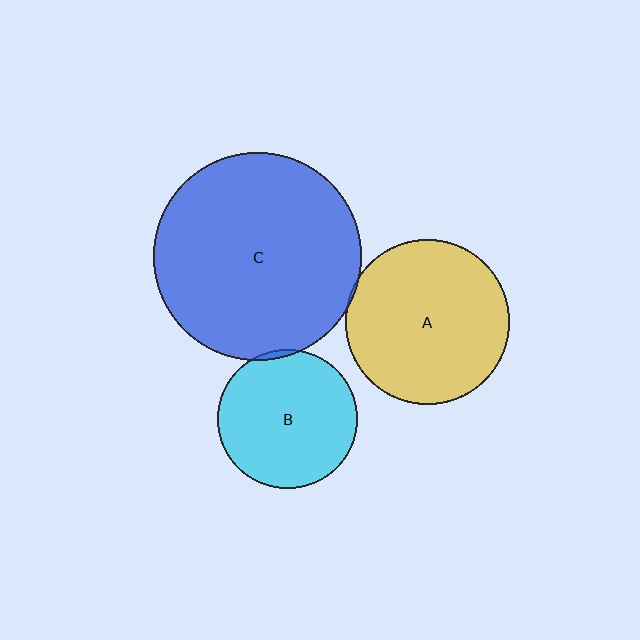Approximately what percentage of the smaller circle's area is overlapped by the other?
Approximately 5%.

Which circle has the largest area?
Circle C (blue).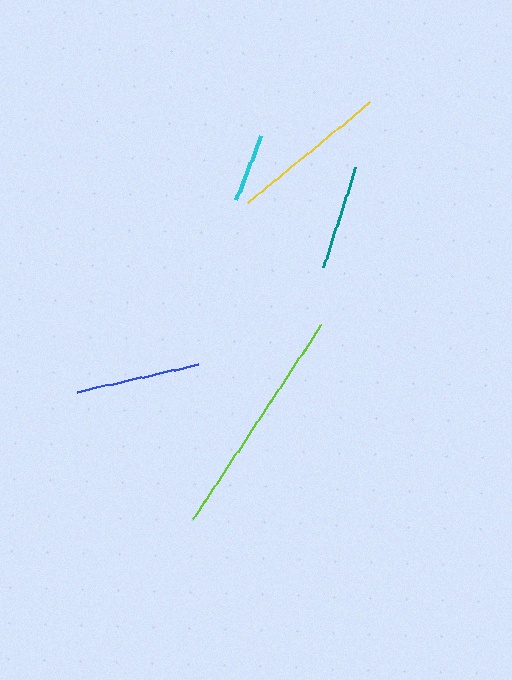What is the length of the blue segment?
The blue segment is approximately 124 pixels long.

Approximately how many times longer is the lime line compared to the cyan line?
The lime line is approximately 3.4 times the length of the cyan line.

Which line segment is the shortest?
The cyan line is the shortest at approximately 69 pixels.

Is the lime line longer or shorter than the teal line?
The lime line is longer than the teal line.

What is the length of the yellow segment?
The yellow segment is approximately 159 pixels long.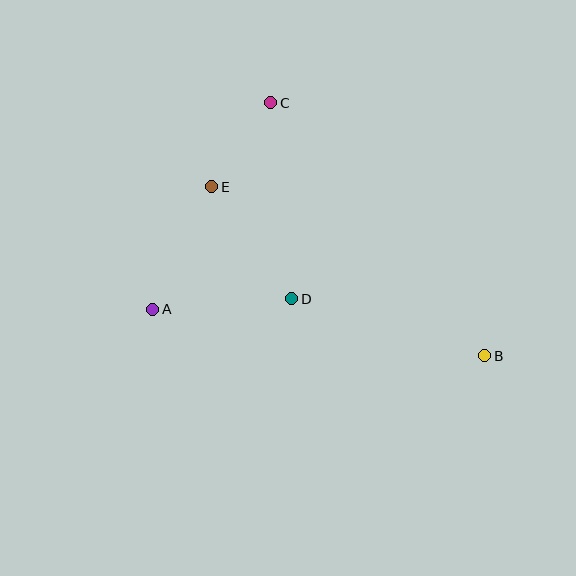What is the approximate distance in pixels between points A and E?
The distance between A and E is approximately 136 pixels.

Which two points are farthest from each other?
Points A and B are farthest from each other.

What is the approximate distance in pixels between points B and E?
The distance between B and E is approximately 321 pixels.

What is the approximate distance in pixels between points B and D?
The distance between B and D is approximately 201 pixels.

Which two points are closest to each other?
Points C and E are closest to each other.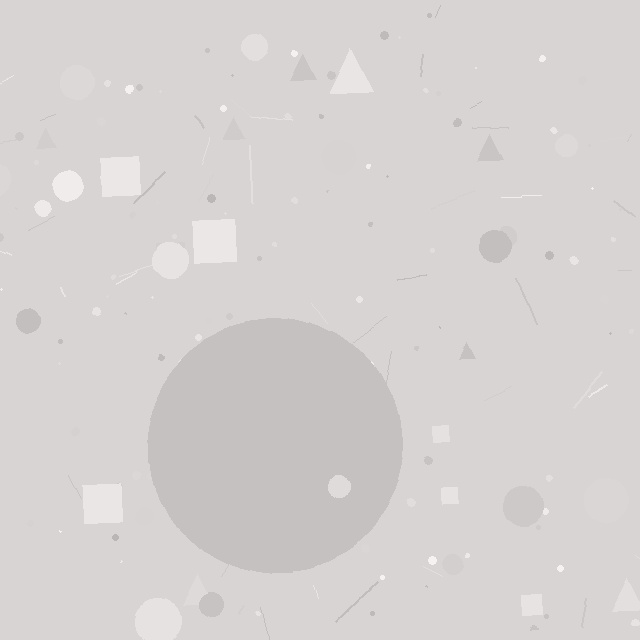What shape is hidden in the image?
A circle is hidden in the image.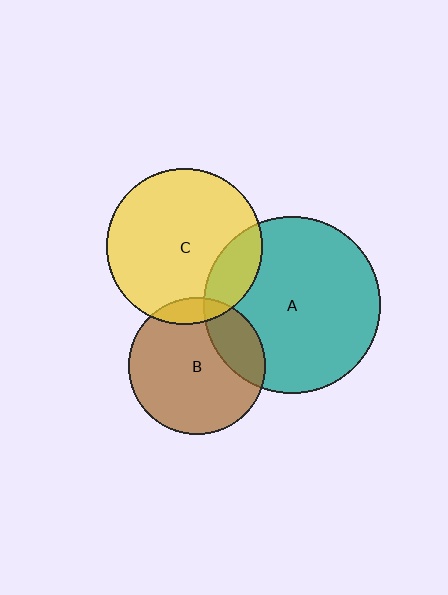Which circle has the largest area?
Circle A (teal).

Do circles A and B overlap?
Yes.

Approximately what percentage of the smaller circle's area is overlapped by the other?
Approximately 20%.